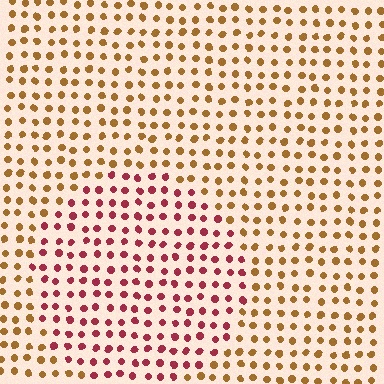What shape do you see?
I see a circle.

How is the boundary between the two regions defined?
The boundary is defined purely by a slight shift in hue (about 48 degrees). Spacing, size, and orientation are identical on both sides.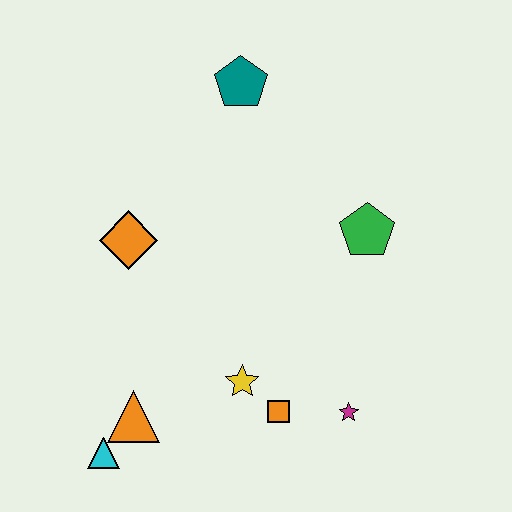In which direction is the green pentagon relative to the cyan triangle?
The green pentagon is to the right of the cyan triangle.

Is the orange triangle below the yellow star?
Yes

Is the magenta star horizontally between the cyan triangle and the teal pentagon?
No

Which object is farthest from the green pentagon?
The cyan triangle is farthest from the green pentagon.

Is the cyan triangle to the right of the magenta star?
No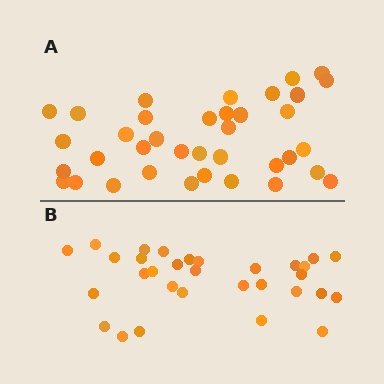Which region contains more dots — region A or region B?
Region A (the top region) has more dots.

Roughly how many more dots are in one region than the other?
Region A has about 6 more dots than region B.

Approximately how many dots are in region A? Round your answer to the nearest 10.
About 40 dots. (The exact count is 37, which rounds to 40.)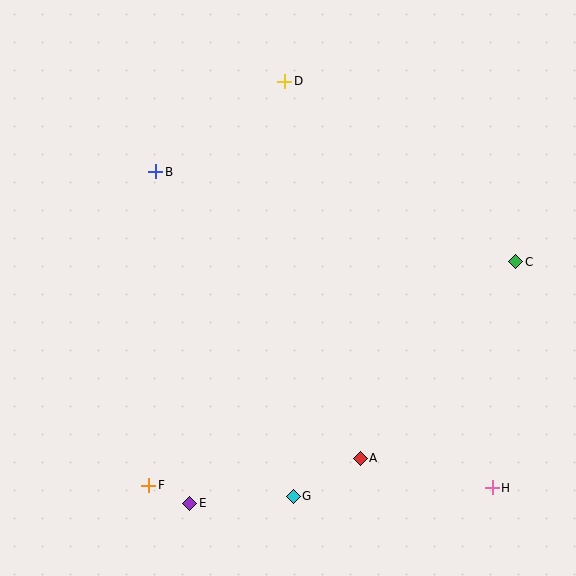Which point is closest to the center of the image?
Point B at (156, 172) is closest to the center.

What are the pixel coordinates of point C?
Point C is at (516, 262).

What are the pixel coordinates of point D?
Point D is at (285, 81).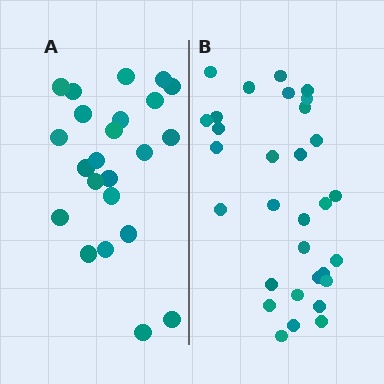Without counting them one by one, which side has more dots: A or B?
Region B (the right region) has more dots.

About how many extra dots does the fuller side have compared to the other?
Region B has roughly 8 or so more dots than region A.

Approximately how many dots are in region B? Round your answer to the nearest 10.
About 30 dots. (The exact count is 31, which rounds to 30.)